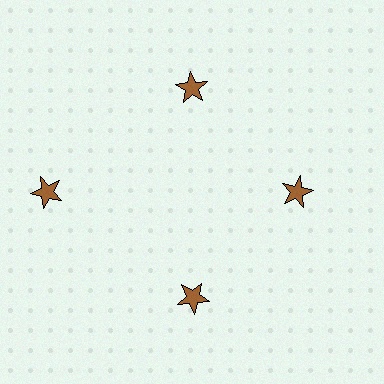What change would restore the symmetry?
The symmetry would be restored by moving it inward, back onto the ring so that all 4 stars sit at equal angles and equal distance from the center.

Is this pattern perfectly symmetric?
No. The 4 brown stars are arranged in a ring, but one element near the 9 o'clock position is pushed outward from the center, breaking the 4-fold rotational symmetry.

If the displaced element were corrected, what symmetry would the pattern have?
It would have 4-fold rotational symmetry — the pattern would map onto itself every 90 degrees.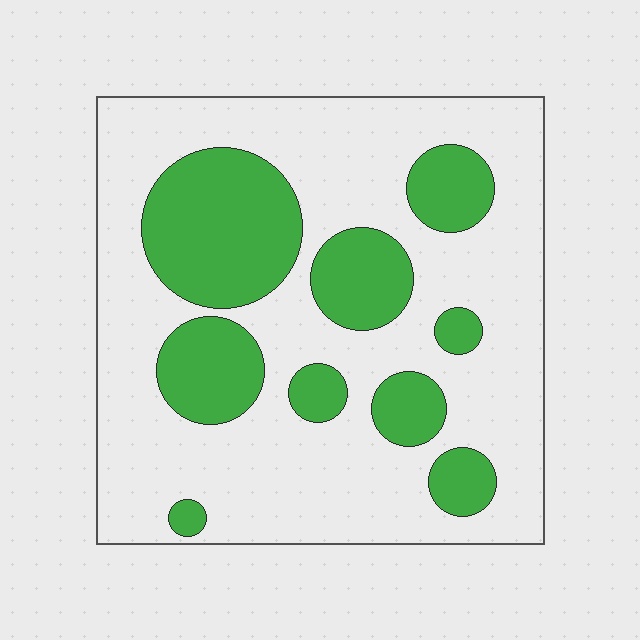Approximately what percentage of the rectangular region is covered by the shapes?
Approximately 30%.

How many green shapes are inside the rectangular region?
9.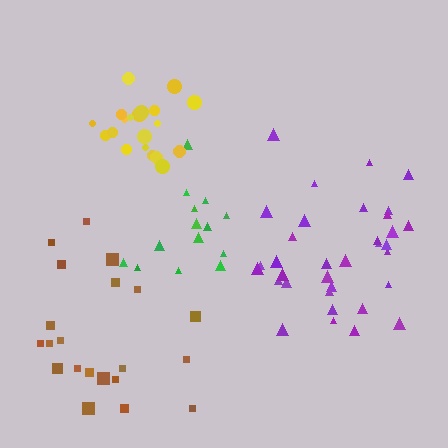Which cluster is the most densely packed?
Yellow.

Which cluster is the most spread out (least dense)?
Brown.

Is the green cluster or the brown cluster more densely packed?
Green.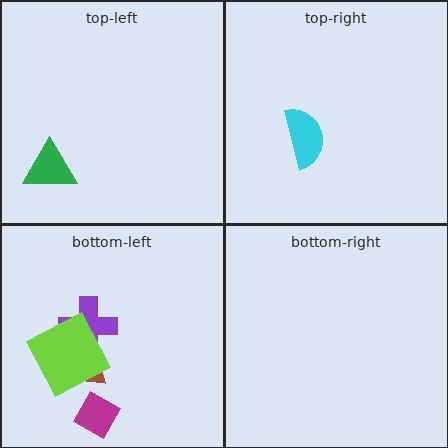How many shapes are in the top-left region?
1.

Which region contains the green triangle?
The top-left region.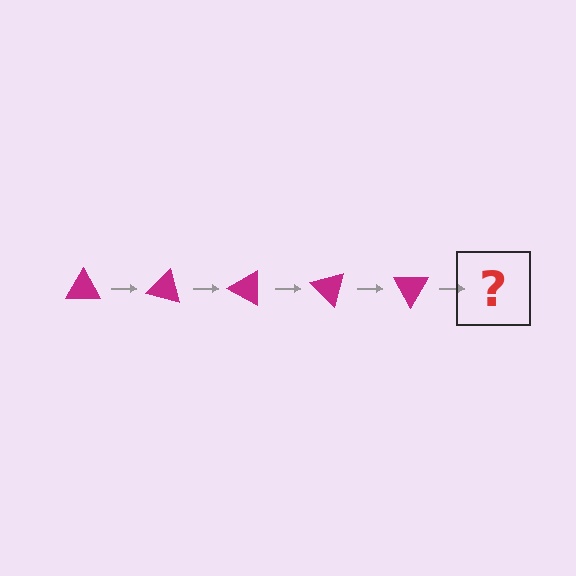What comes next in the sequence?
The next element should be a magenta triangle rotated 75 degrees.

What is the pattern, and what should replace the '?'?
The pattern is that the triangle rotates 15 degrees each step. The '?' should be a magenta triangle rotated 75 degrees.